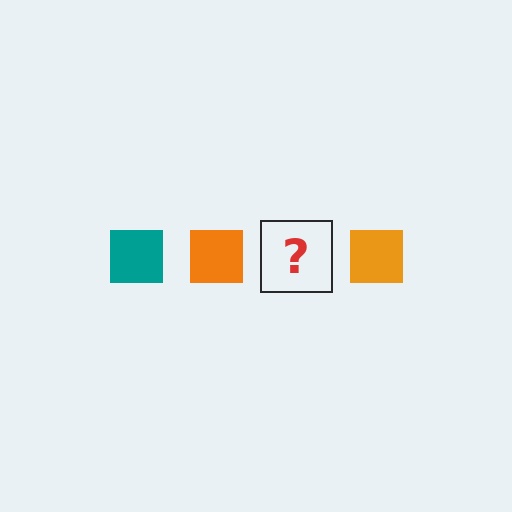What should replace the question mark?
The question mark should be replaced with a teal square.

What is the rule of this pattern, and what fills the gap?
The rule is that the pattern cycles through teal, orange squares. The gap should be filled with a teal square.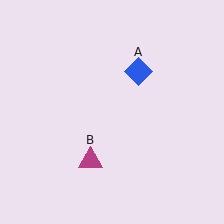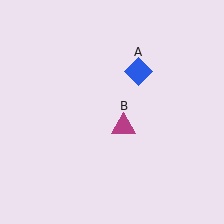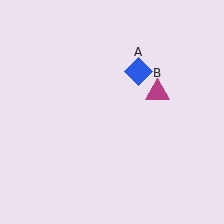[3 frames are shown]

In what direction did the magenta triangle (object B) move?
The magenta triangle (object B) moved up and to the right.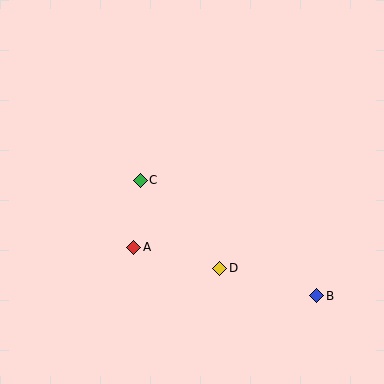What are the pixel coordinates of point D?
Point D is at (220, 268).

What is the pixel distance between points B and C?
The distance between B and C is 211 pixels.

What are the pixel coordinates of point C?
Point C is at (140, 180).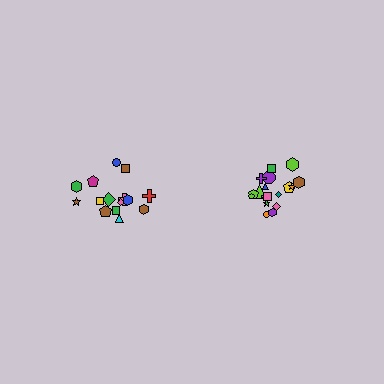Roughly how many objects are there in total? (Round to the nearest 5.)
Roughly 35 objects in total.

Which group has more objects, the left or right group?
The right group.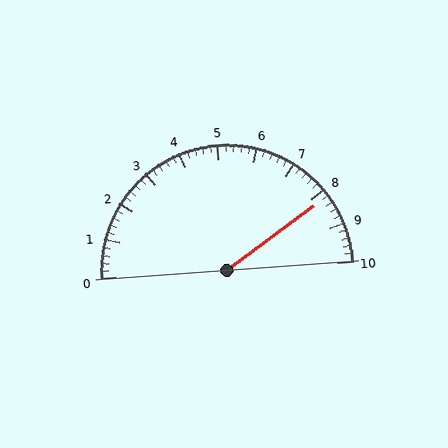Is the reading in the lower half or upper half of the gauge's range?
The reading is in the upper half of the range (0 to 10).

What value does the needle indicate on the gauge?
The needle indicates approximately 8.2.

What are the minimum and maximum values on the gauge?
The gauge ranges from 0 to 10.